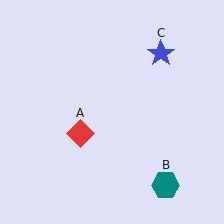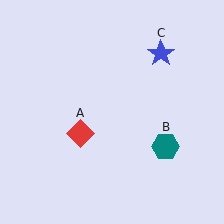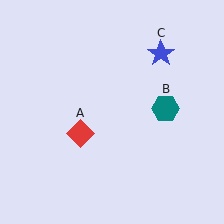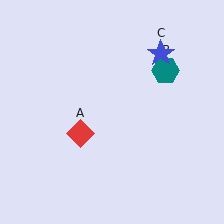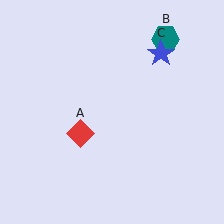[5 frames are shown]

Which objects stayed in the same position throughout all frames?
Red diamond (object A) and blue star (object C) remained stationary.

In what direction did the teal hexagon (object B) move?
The teal hexagon (object B) moved up.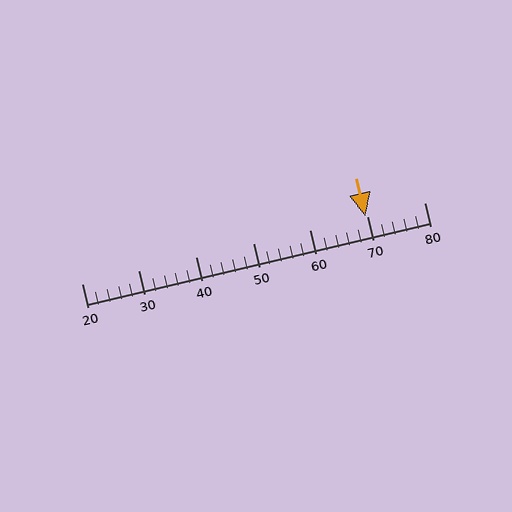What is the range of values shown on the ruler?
The ruler shows values from 20 to 80.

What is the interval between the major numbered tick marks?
The major tick marks are spaced 10 units apart.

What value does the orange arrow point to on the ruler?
The orange arrow points to approximately 70.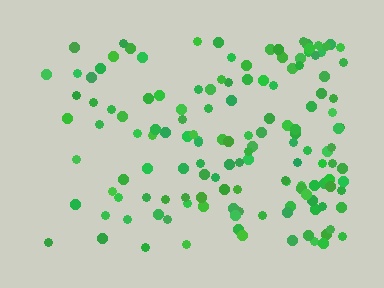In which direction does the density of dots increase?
From left to right, with the right side densest.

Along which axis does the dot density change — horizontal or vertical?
Horizontal.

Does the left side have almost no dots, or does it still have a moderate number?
Still a moderate number, just noticeably fewer than the right.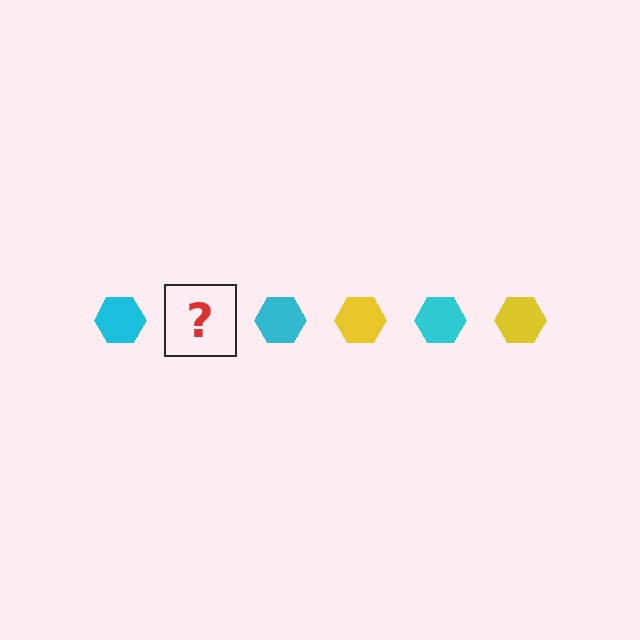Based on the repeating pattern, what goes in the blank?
The blank should be a yellow hexagon.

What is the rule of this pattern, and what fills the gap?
The rule is that the pattern cycles through cyan, yellow hexagons. The gap should be filled with a yellow hexagon.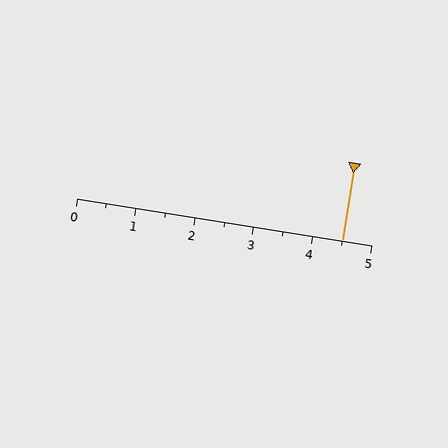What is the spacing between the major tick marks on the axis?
The major ticks are spaced 1 apart.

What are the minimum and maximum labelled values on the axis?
The axis runs from 0 to 5.